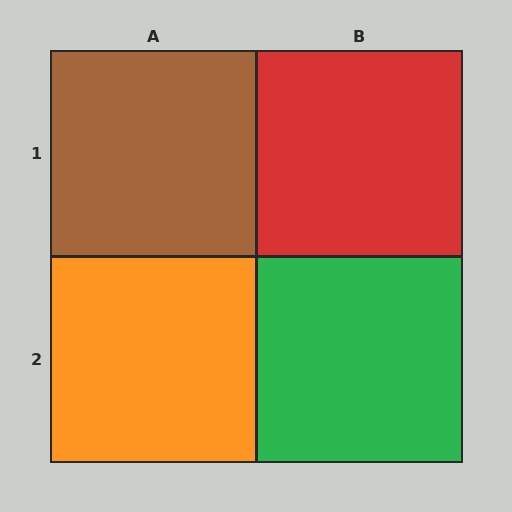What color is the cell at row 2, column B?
Green.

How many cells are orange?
1 cell is orange.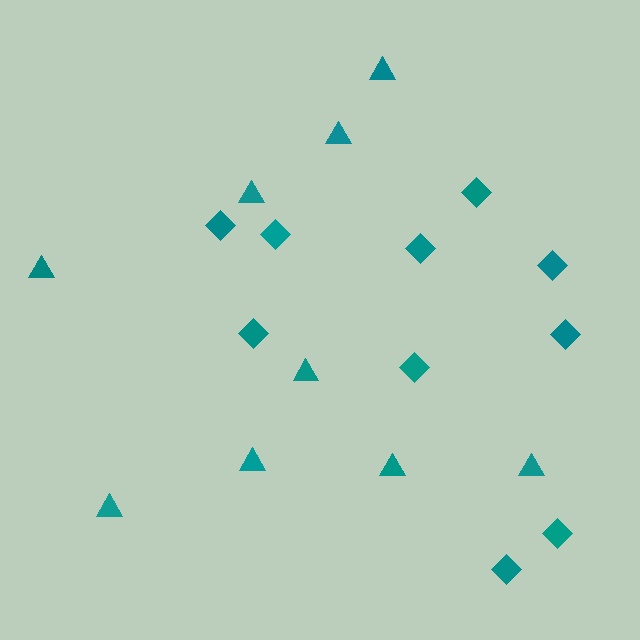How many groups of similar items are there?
There are 2 groups: one group of diamonds (10) and one group of triangles (9).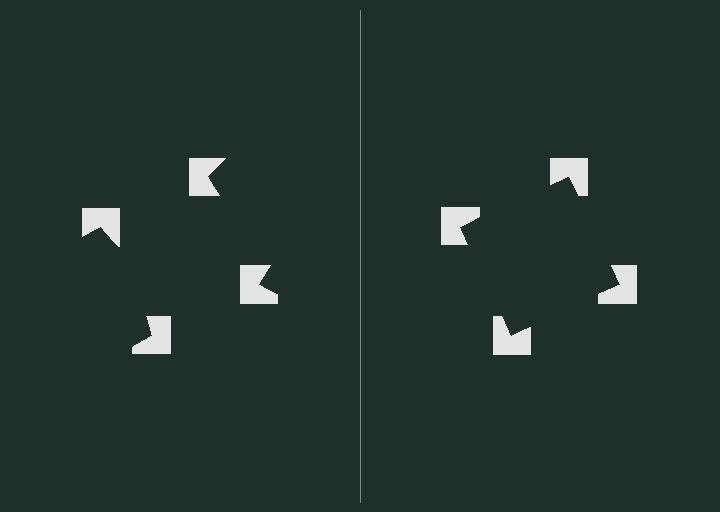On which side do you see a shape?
An illusory square appears on the right side. On the left side the wedge cuts are rotated, so no coherent shape forms.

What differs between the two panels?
The notched squares are positioned identically on both sides; only the wedge orientations differ. On the right they align to a square; on the left they are misaligned.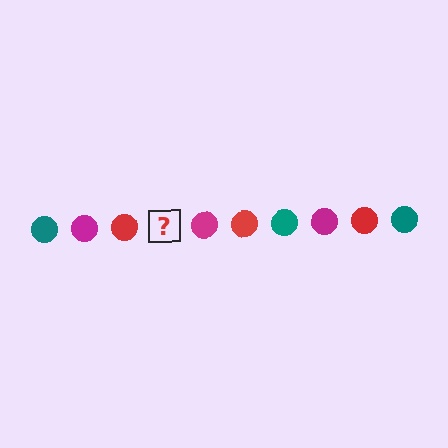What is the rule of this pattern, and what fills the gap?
The rule is that the pattern cycles through teal, magenta, red circles. The gap should be filled with a teal circle.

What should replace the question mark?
The question mark should be replaced with a teal circle.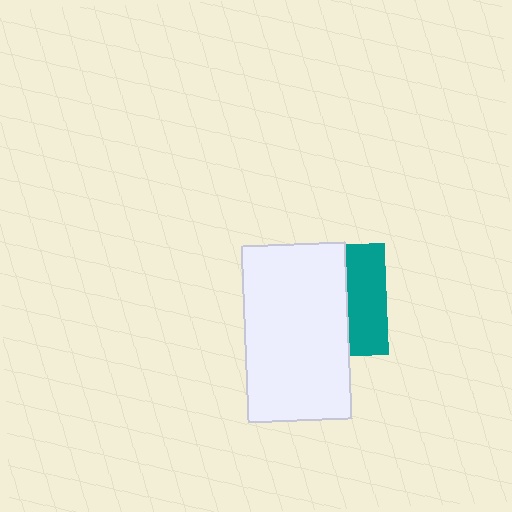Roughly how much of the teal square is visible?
A small part of it is visible (roughly 36%).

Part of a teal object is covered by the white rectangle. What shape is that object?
It is a square.